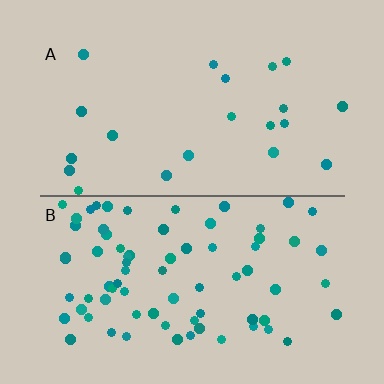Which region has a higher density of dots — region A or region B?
B (the bottom).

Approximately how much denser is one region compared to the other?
Approximately 3.6× — region B over region A.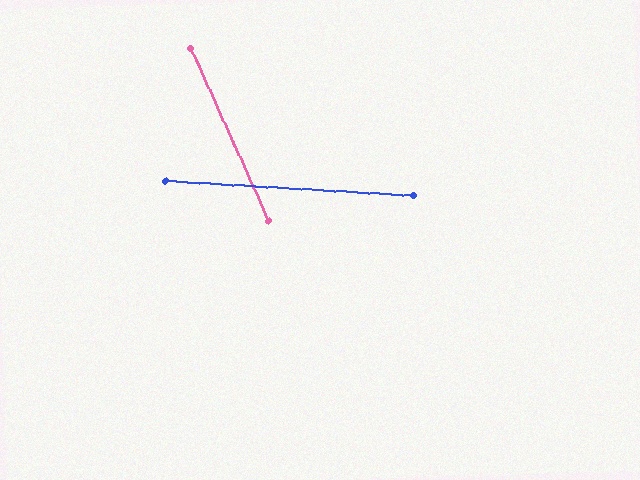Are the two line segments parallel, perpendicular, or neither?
Neither parallel nor perpendicular — they differ by about 62°.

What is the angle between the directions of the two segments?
Approximately 62 degrees.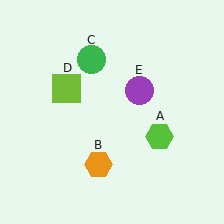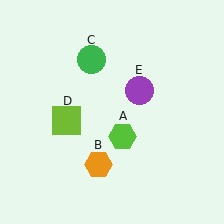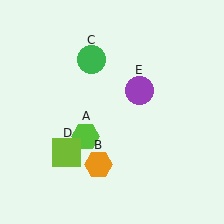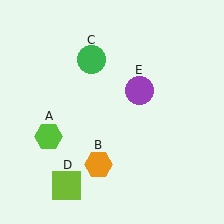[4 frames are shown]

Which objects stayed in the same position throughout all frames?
Orange hexagon (object B) and green circle (object C) and purple circle (object E) remained stationary.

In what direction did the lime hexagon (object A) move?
The lime hexagon (object A) moved left.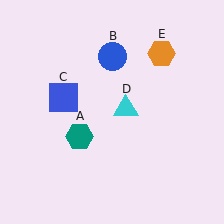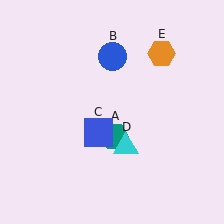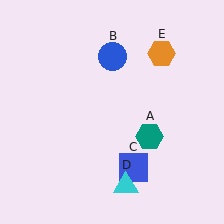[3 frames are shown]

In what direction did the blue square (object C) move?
The blue square (object C) moved down and to the right.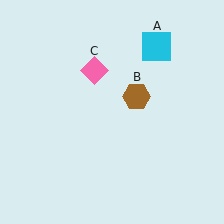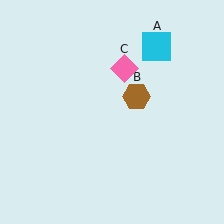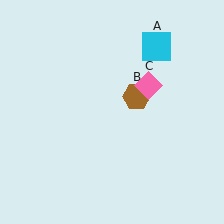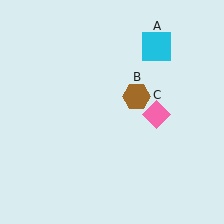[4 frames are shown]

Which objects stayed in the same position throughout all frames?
Cyan square (object A) and brown hexagon (object B) remained stationary.